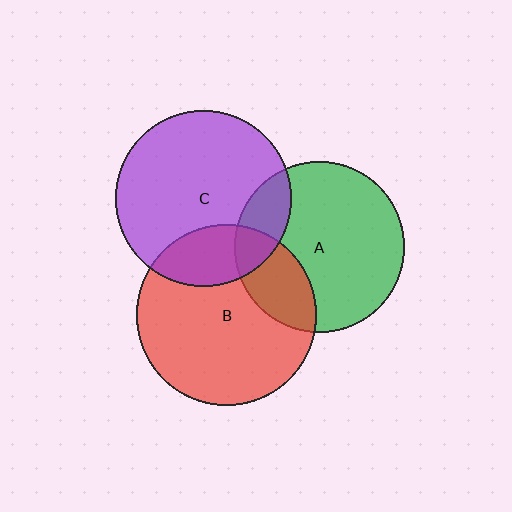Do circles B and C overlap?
Yes.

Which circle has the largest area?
Circle B (red).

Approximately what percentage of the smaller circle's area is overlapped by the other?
Approximately 25%.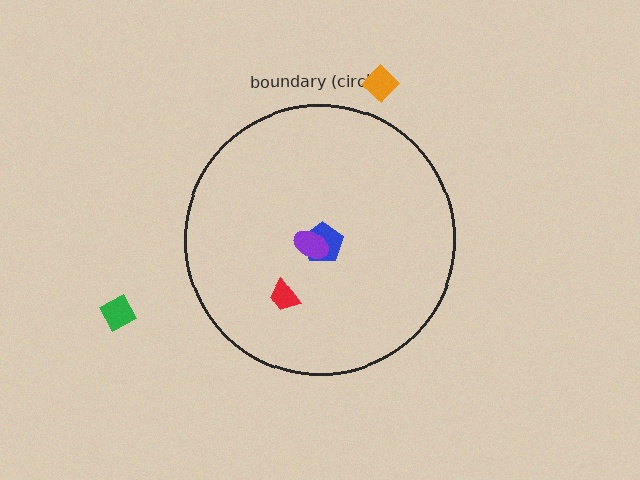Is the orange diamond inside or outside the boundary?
Outside.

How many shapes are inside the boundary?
3 inside, 2 outside.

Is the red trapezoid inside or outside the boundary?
Inside.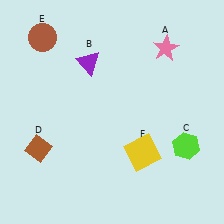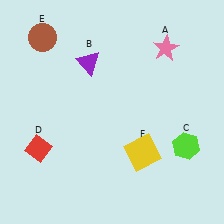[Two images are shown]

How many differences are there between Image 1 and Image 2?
There is 1 difference between the two images.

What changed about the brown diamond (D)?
In Image 1, D is brown. In Image 2, it changed to red.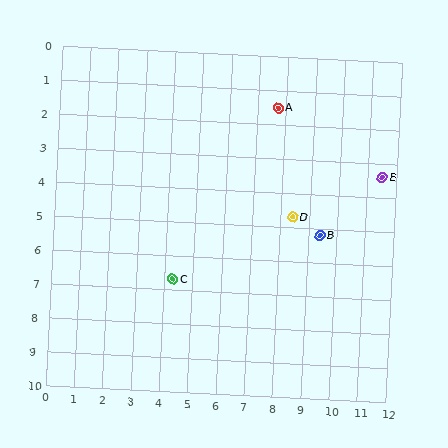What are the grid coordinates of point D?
Point D is at approximately (8.4, 4.7).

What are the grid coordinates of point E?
Point E is at approximately (11.5, 3.4).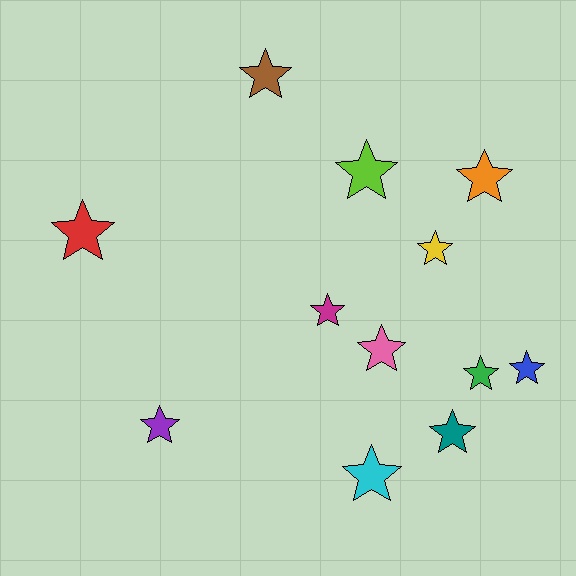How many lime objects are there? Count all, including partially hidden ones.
There is 1 lime object.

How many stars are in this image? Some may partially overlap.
There are 12 stars.